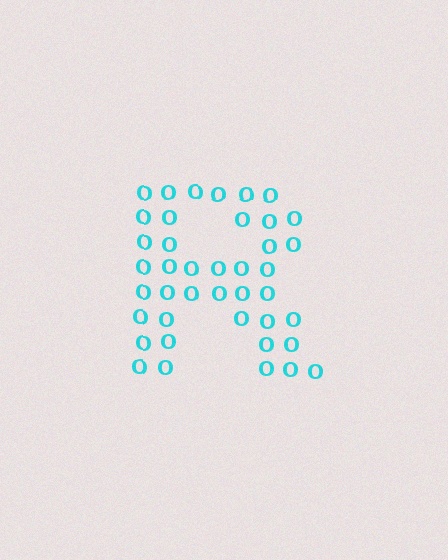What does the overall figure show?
The overall figure shows the letter R.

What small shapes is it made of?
It is made of small letter O's.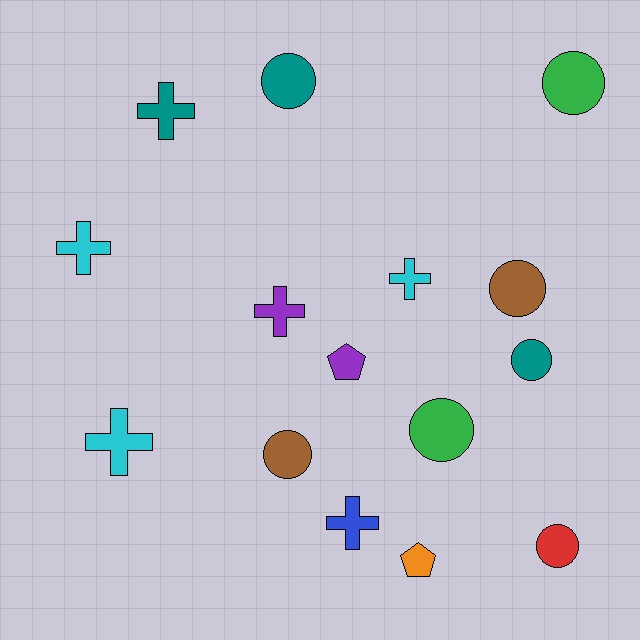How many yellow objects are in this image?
There are no yellow objects.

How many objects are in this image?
There are 15 objects.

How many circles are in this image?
There are 7 circles.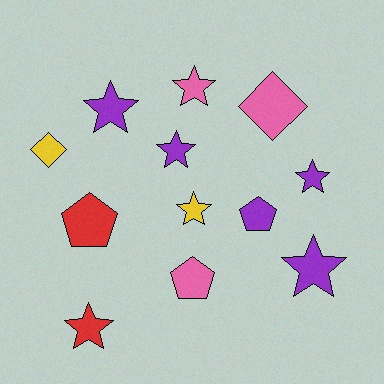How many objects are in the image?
There are 12 objects.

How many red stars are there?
There is 1 red star.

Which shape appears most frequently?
Star, with 7 objects.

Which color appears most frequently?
Purple, with 5 objects.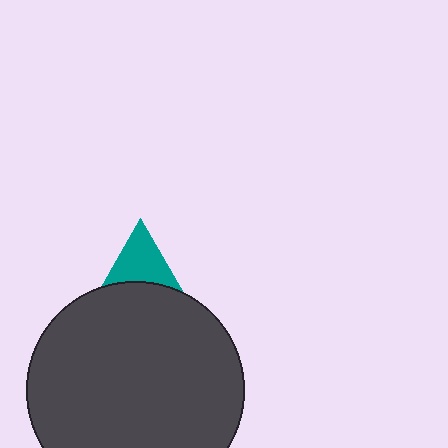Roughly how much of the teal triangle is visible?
A small part of it is visible (roughly 32%).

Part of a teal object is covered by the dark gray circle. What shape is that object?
It is a triangle.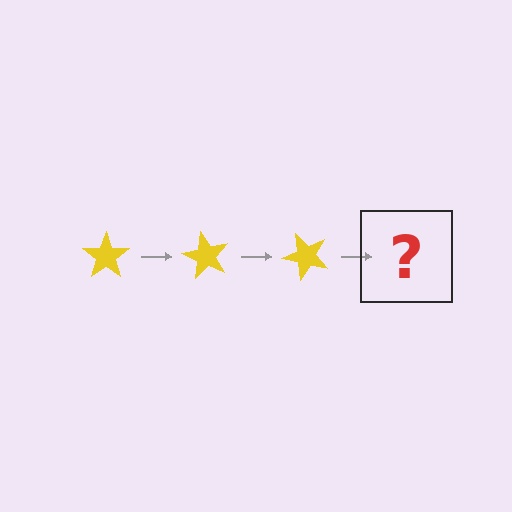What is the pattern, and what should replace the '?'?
The pattern is that the star rotates 60 degrees each step. The '?' should be a yellow star rotated 180 degrees.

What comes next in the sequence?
The next element should be a yellow star rotated 180 degrees.